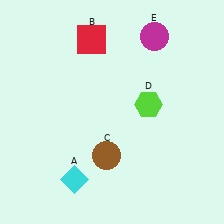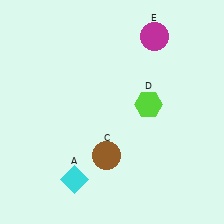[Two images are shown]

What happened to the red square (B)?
The red square (B) was removed in Image 2. It was in the top-left area of Image 1.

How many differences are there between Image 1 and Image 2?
There is 1 difference between the two images.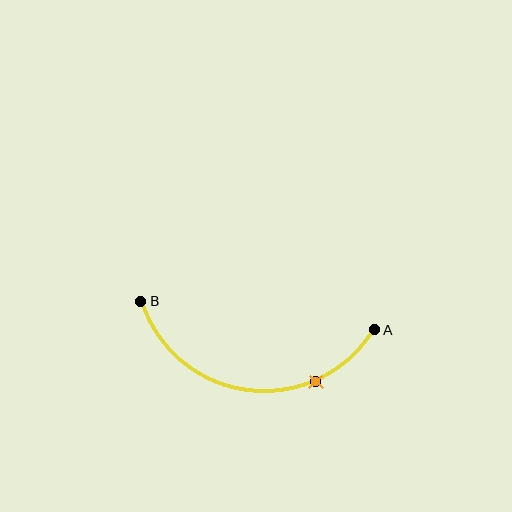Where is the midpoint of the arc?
The arc midpoint is the point on the curve farthest from the straight line joining A and B. It sits below that line.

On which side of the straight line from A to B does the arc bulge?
The arc bulges below the straight line connecting A and B.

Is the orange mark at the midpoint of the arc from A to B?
No. The orange mark lies on the arc but is closer to endpoint A. The arc midpoint would be at the point on the curve equidistant along the arc from both A and B.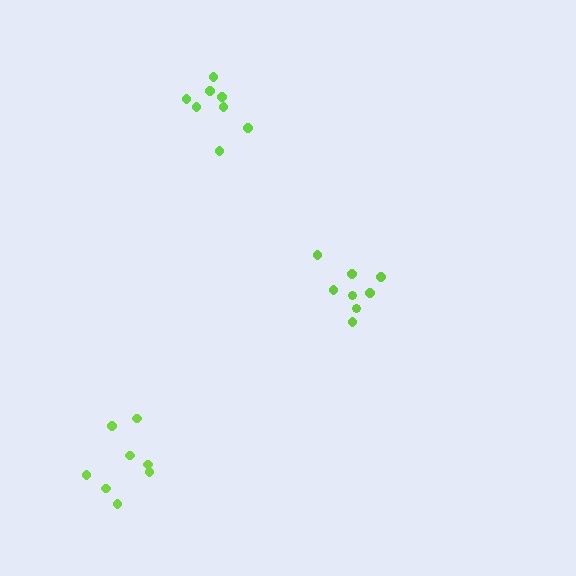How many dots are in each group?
Group 1: 8 dots, Group 2: 8 dots, Group 3: 8 dots (24 total).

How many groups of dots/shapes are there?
There are 3 groups.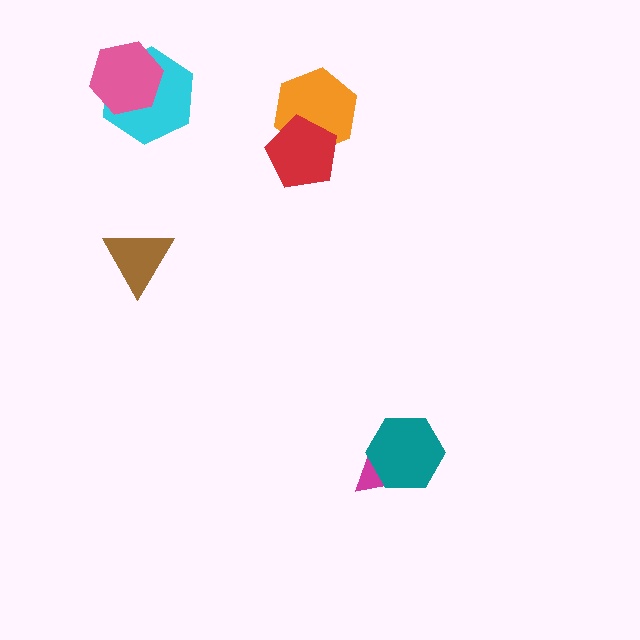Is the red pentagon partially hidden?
No, no other shape covers it.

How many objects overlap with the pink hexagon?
1 object overlaps with the pink hexagon.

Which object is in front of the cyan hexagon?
The pink hexagon is in front of the cyan hexagon.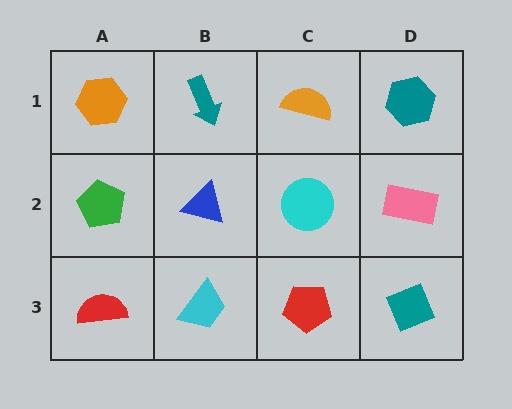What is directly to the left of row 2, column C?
A blue triangle.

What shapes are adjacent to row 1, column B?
A blue triangle (row 2, column B), an orange hexagon (row 1, column A), an orange semicircle (row 1, column C).